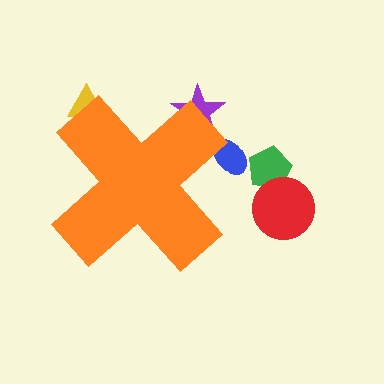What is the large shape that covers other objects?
An orange cross.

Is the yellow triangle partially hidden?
Yes, the yellow triangle is partially hidden behind the orange cross.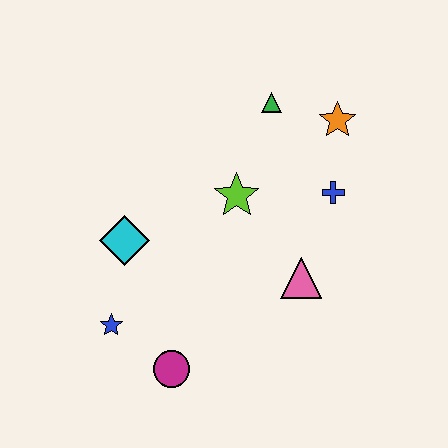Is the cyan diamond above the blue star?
Yes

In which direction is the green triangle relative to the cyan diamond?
The green triangle is to the right of the cyan diamond.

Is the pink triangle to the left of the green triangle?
No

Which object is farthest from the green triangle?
The magenta circle is farthest from the green triangle.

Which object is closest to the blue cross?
The orange star is closest to the blue cross.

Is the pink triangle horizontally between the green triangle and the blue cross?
Yes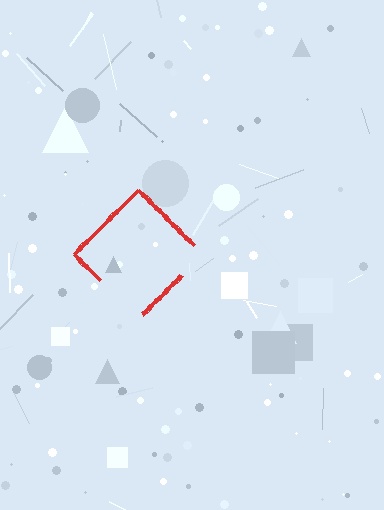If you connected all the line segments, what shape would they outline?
They would outline a diamond.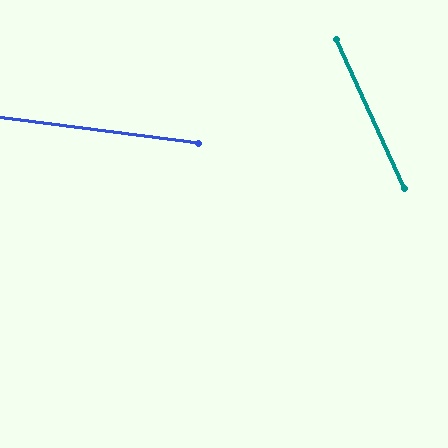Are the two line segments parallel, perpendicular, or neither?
Neither parallel nor perpendicular — they differ by about 58°.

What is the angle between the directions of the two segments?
Approximately 58 degrees.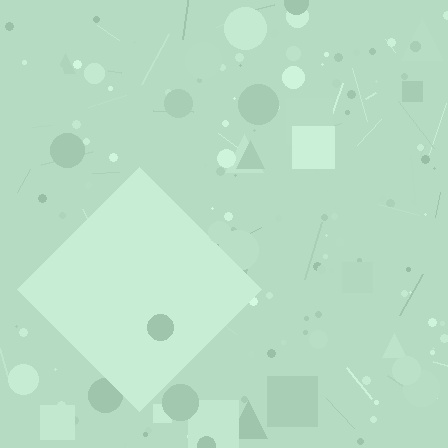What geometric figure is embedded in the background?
A diamond is embedded in the background.